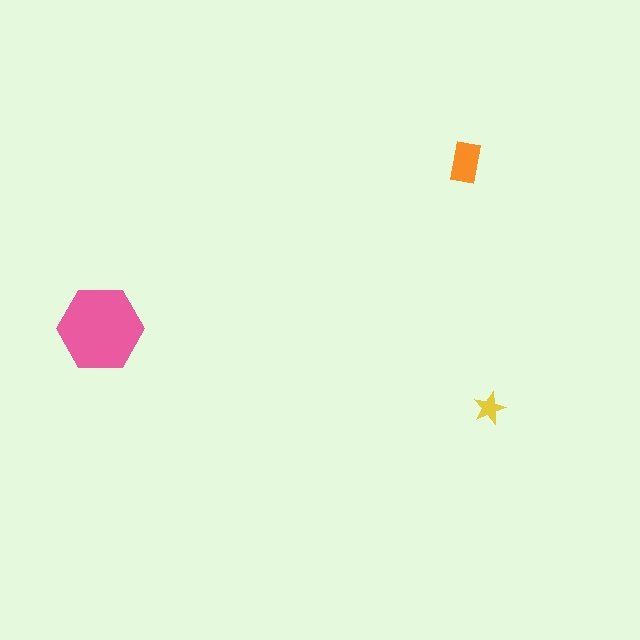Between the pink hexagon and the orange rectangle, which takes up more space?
The pink hexagon.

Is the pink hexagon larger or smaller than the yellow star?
Larger.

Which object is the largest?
The pink hexagon.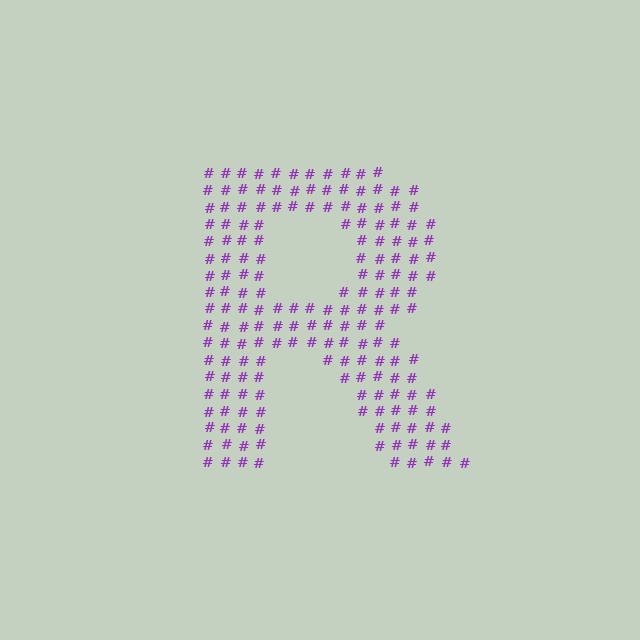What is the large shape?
The large shape is the letter R.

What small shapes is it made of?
It is made of small hash symbols.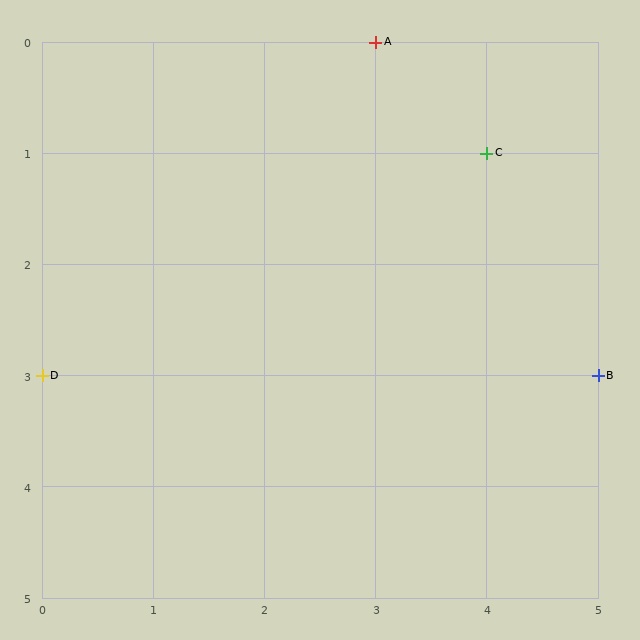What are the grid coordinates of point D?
Point D is at grid coordinates (0, 3).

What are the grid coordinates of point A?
Point A is at grid coordinates (3, 0).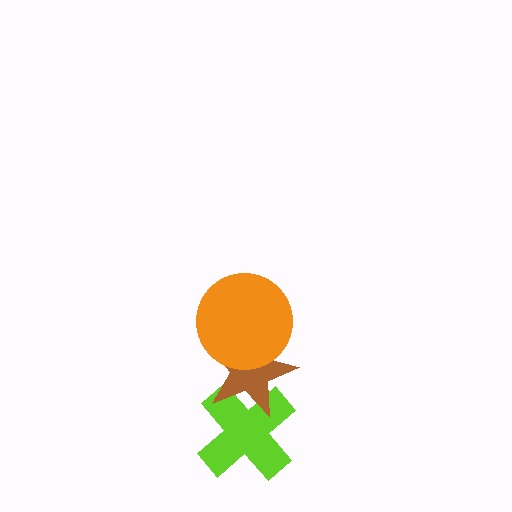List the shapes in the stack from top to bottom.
From top to bottom: the orange circle, the brown star, the lime cross.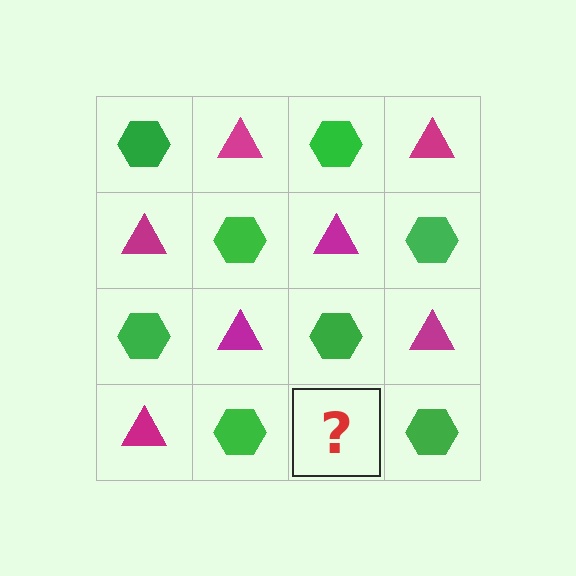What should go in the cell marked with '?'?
The missing cell should contain a magenta triangle.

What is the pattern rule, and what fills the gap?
The rule is that it alternates green hexagon and magenta triangle in a checkerboard pattern. The gap should be filled with a magenta triangle.